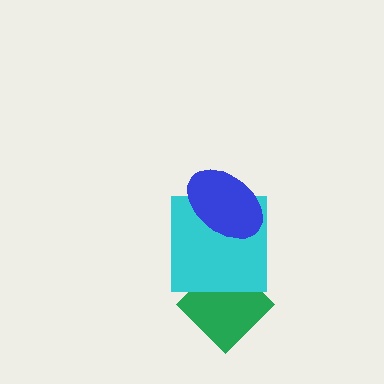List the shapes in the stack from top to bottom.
From top to bottom: the blue ellipse, the cyan square, the green diamond.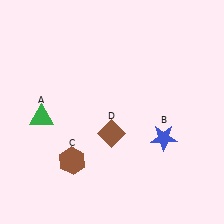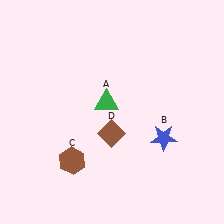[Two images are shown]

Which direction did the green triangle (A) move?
The green triangle (A) moved right.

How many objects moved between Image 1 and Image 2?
1 object moved between the two images.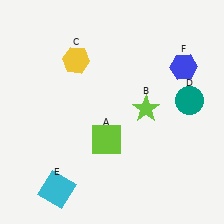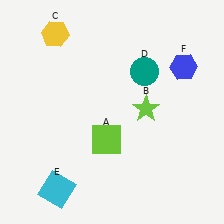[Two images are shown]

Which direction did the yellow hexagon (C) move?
The yellow hexagon (C) moved up.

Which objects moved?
The objects that moved are: the yellow hexagon (C), the teal circle (D).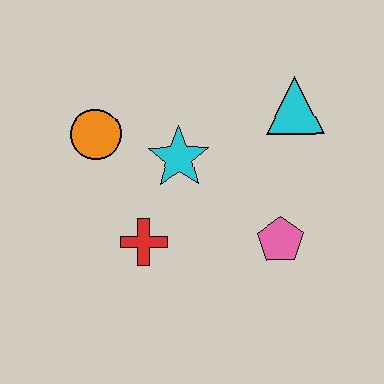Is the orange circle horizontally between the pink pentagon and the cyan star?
No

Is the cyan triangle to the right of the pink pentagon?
Yes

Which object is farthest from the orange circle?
The pink pentagon is farthest from the orange circle.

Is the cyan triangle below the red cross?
No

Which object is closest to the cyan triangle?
The cyan star is closest to the cyan triangle.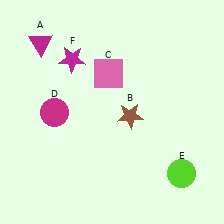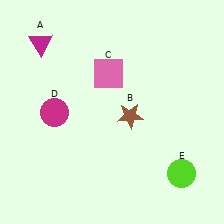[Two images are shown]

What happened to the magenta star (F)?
The magenta star (F) was removed in Image 2. It was in the top-left area of Image 1.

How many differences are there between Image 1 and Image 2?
There is 1 difference between the two images.